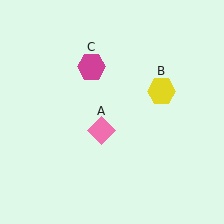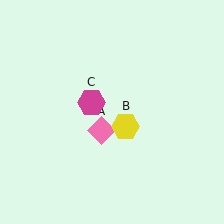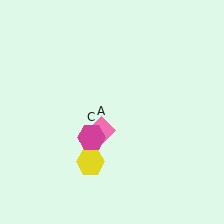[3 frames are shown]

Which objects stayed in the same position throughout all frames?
Pink diamond (object A) remained stationary.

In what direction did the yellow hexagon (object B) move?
The yellow hexagon (object B) moved down and to the left.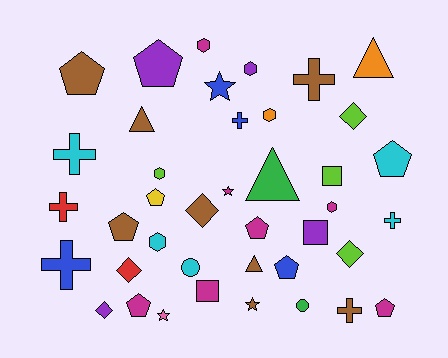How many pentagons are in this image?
There are 9 pentagons.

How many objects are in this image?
There are 40 objects.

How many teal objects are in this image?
There are no teal objects.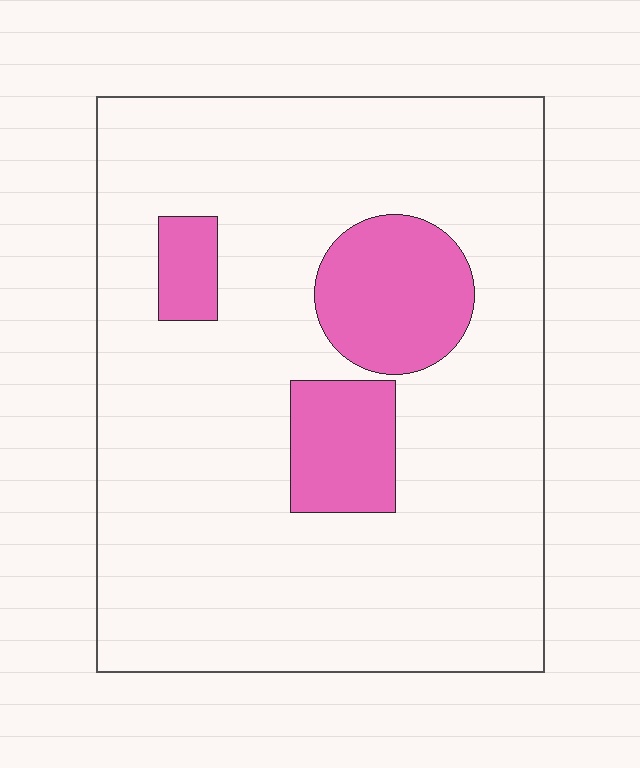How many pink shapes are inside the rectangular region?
3.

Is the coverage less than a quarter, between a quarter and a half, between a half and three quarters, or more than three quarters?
Less than a quarter.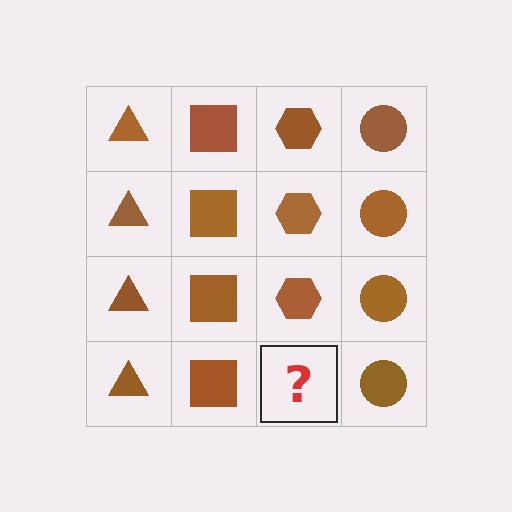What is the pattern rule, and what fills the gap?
The rule is that each column has a consistent shape. The gap should be filled with a brown hexagon.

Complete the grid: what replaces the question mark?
The question mark should be replaced with a brown hexagon.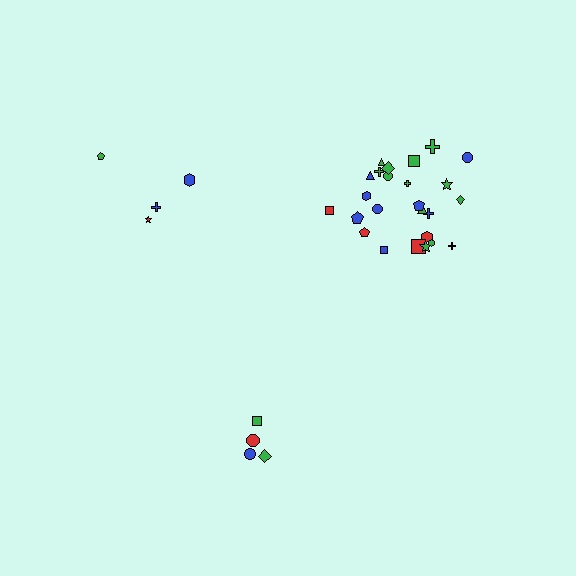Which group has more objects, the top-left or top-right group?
The top-right group.